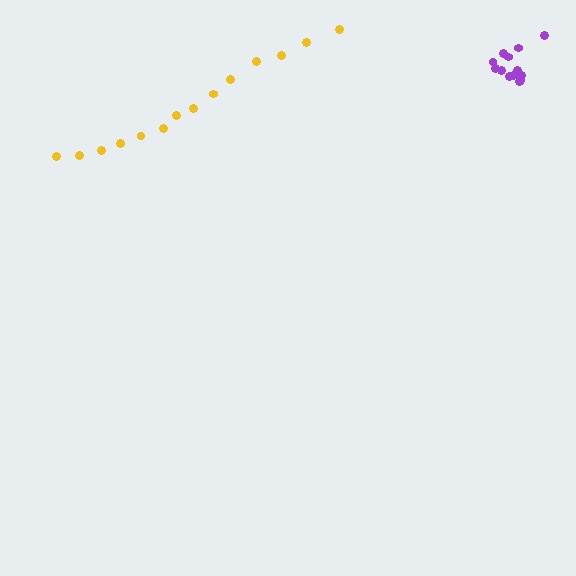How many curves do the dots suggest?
There are 2 distinct paths.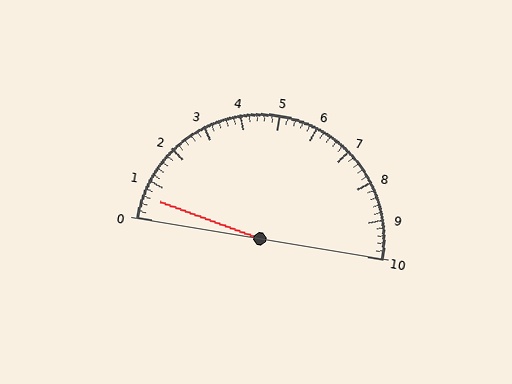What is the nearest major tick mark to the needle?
The nearest major tick mark is 1.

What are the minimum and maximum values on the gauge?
The gauge ranges from 0 to 10.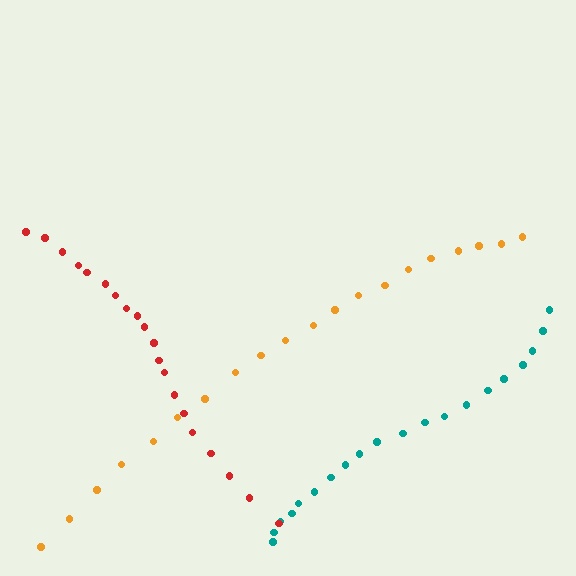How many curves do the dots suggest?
There are 3 distinct paths.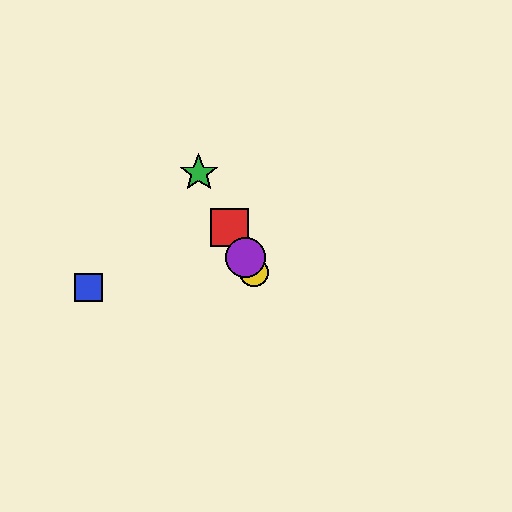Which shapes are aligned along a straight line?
The red square, the green star, the yellow circle, the purple circle are aligned along a straight line.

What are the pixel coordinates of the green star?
The green star is at (199, 173).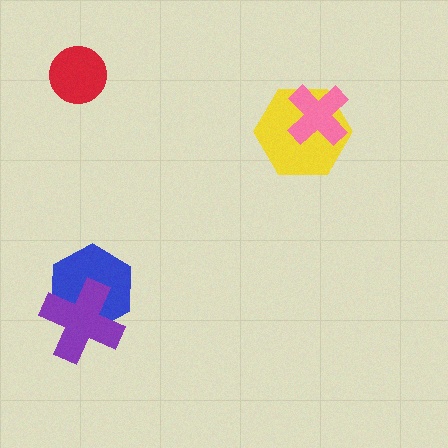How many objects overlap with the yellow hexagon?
1 object overlaps with the yellow hexagon.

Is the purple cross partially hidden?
No, no other shape covers it.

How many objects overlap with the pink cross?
1 object overlaps with the pink cross.